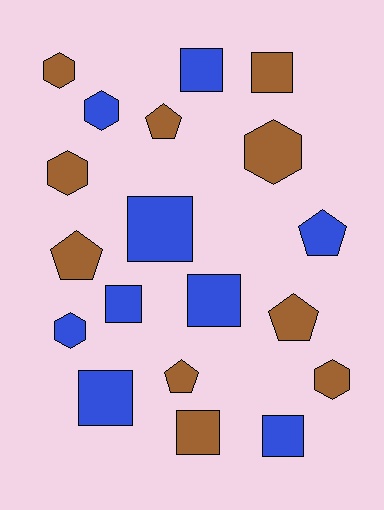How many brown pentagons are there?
There are 4 brown pentagons.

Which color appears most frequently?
Brown, with 10 objects.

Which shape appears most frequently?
Square, with 8 objects.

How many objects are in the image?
There are 19 objects.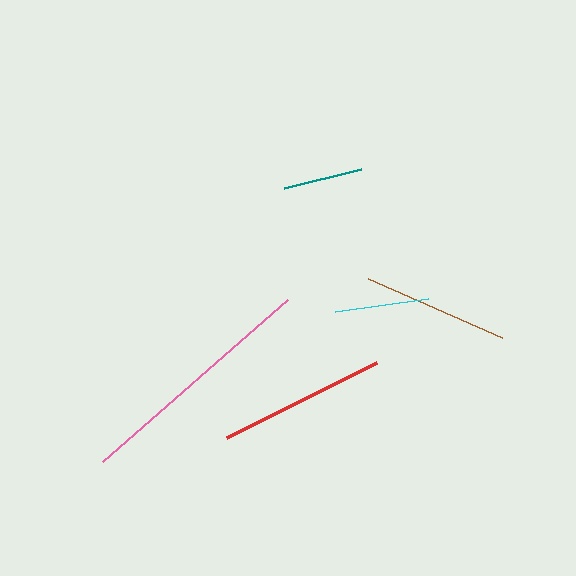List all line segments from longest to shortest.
From longest to shortest: pink, red, brown, cyan, teal.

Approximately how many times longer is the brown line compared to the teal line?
The brown line is approximately 1.9 times the length of the teal line.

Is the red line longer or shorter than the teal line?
The red line is longer than the teal line.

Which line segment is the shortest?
The teal line is the shortest at approximately 79 pixels.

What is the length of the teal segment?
The teal segment is approximately 79 pixels long.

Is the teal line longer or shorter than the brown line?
The brown line is longer than the teal line.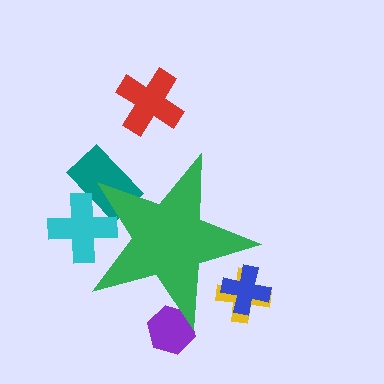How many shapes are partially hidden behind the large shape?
5 shapes are partially hidden.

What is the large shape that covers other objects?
A green star.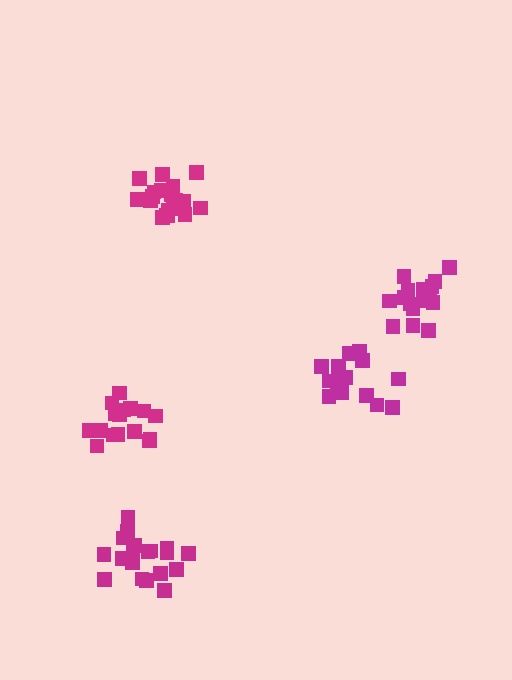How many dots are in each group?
Group 1: 20 dots, Group 2: 16 dots, Group 3: 16 dots, Group 4: 16 dots, Group 5: 20 dots (88 total).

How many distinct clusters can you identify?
There are 5 distinct clusters.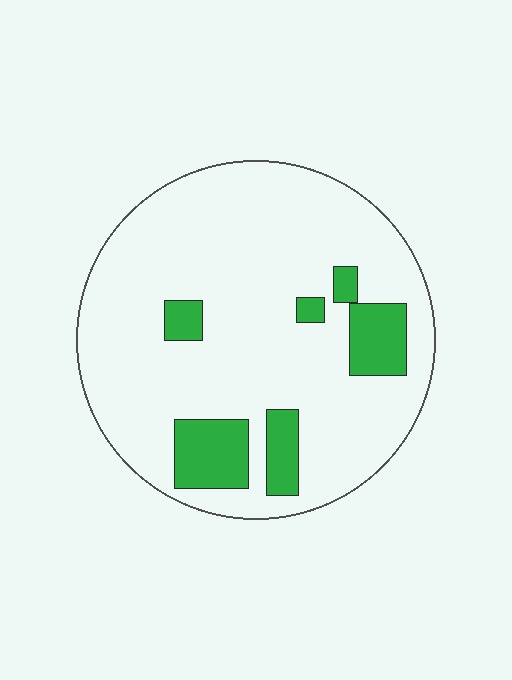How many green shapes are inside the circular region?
6.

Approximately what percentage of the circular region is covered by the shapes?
Approximately 15%.